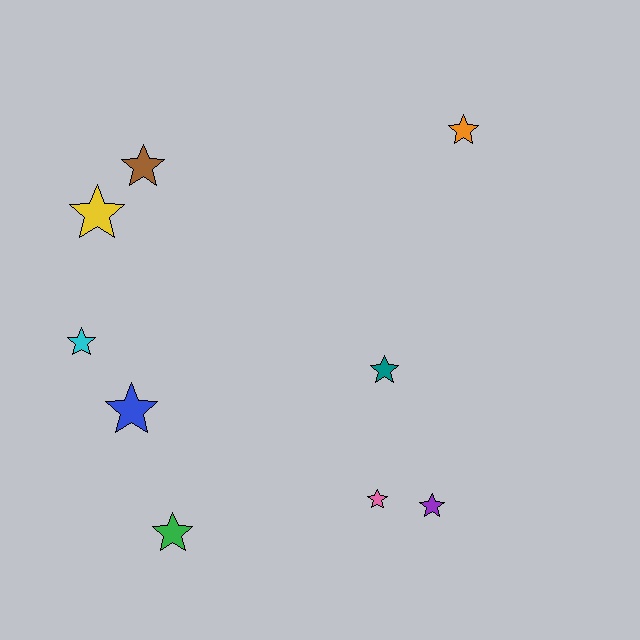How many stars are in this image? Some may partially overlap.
There are 9 stars.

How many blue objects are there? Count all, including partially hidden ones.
There is 1 blue object.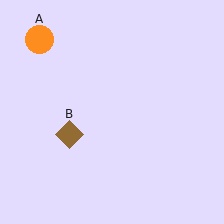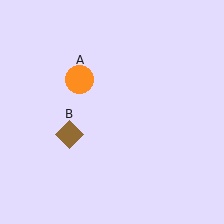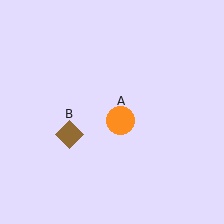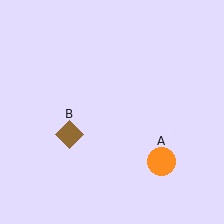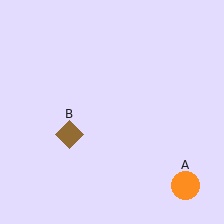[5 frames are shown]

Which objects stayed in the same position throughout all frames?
Brown diamond (object B) remained stationary.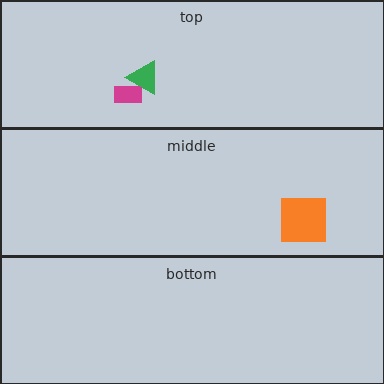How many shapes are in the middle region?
1.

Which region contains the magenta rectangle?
The top region.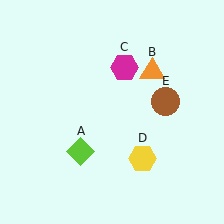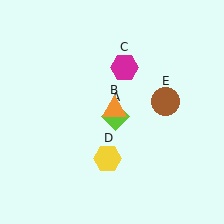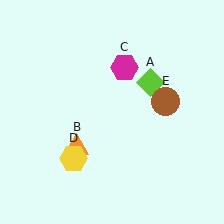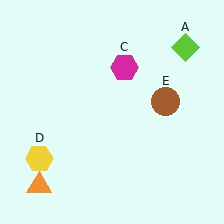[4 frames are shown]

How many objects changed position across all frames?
3 objects changed position: lime diamond (object A), orange triangle (object B), yellow hexagon (object D).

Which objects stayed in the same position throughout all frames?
Magenta hexagon (object C) and brown circle (object E) remained stationary.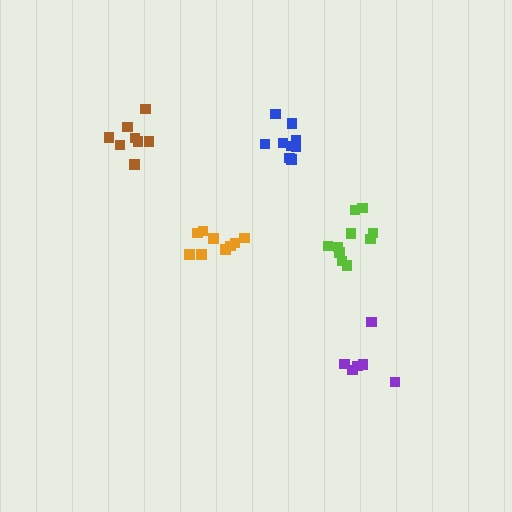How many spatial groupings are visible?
There are 5 spatial groupings.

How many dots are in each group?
Group 1: 6 dots, Group 2: 8 dots, Group 3: 10 dots, Group 4: 9 dots, Group 5: 9 dots (42 total).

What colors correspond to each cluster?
The clusters are colored: purple, brown, lime, blue, orange.